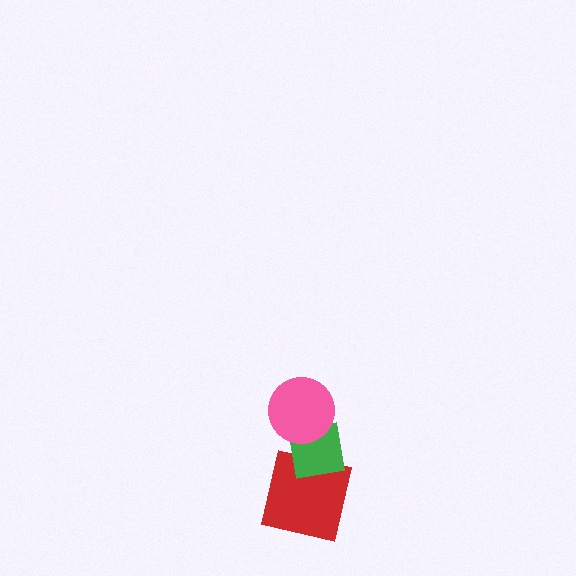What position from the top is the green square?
The green square is 2nd from the top.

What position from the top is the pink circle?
The pink circle is 1st from the top.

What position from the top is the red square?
The red square is 3rd from the top.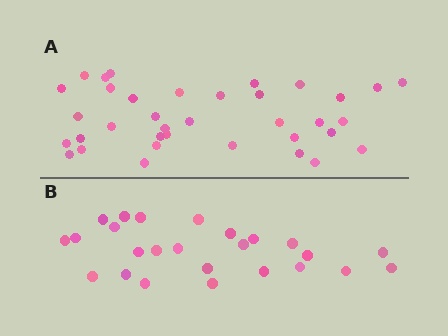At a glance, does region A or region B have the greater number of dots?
Region A (the top region) has more dots.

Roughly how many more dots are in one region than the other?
Region A has roughly 12 or so more dots than region B.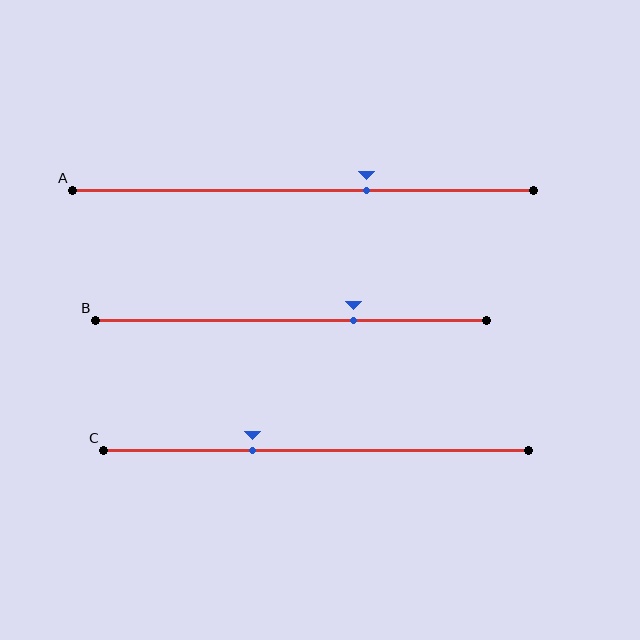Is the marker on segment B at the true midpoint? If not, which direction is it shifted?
No, the marker on segment B is shifted to the right by about 16% of the segment length.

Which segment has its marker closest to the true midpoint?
Segment A has its marker closest to the true midpoint.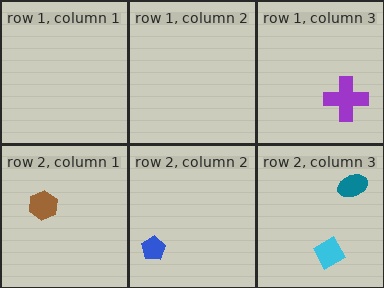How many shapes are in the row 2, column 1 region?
1.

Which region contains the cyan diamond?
The row 2, column 3 region.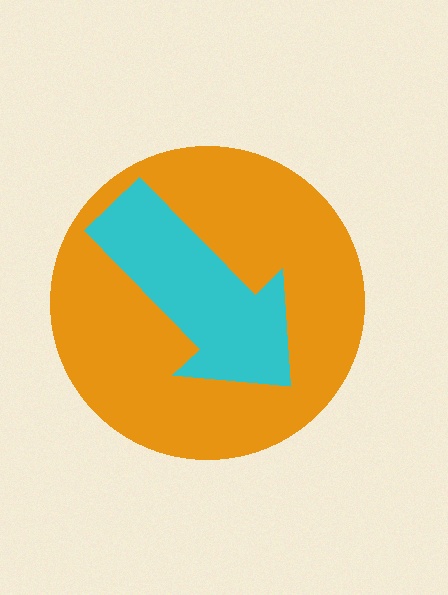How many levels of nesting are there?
2.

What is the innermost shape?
The cyan arrow.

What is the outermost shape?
The orange circle.